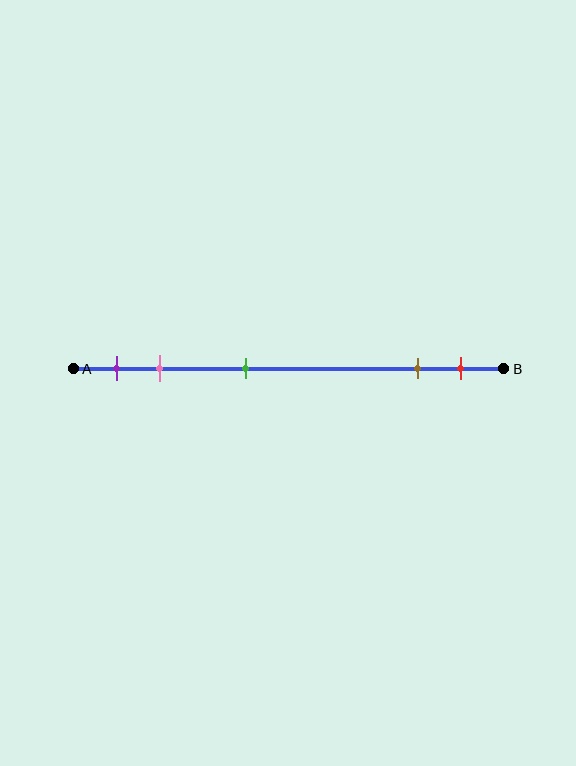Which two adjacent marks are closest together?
The brown and red marks are the closest adjacent pair.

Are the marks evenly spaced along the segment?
No, the marks are not evenly spaced.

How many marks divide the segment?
There are 5 marks dividing the segment.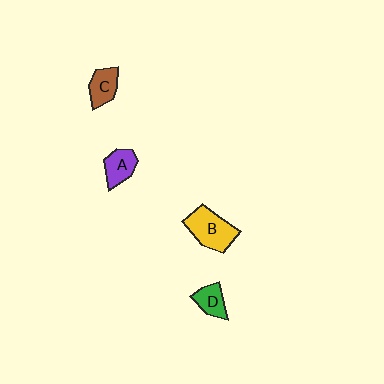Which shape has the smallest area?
Shape D (green).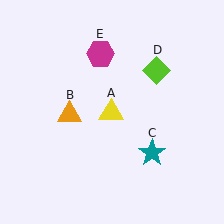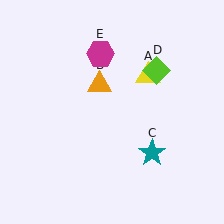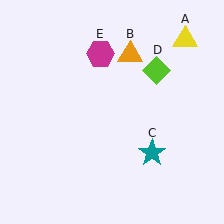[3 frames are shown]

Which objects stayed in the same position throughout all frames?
Teal star (object C) and lime diamond (object D) and magenta hexagon (object E) remained stationary.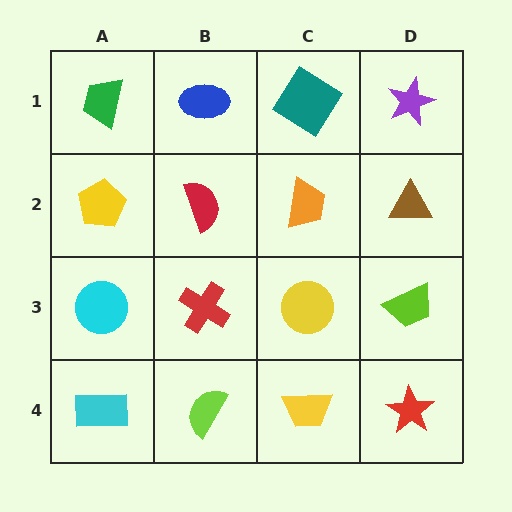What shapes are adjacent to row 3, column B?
A red semicircle (row 2, column B), a lime semicircle (row 4, column B), a cyan circle (row 3, column A), a yellow circle (row 3, column C).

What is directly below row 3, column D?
A red star.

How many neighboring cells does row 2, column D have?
3.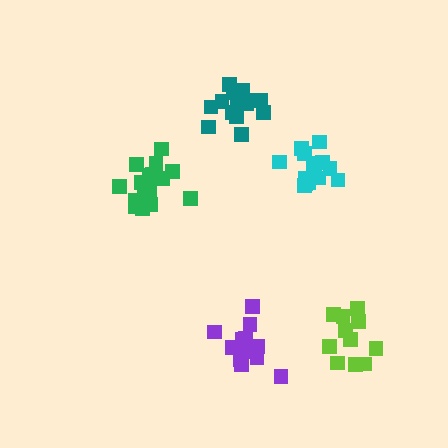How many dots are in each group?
Group 1: 12 dots, Group 2: 14 dots, Group 3: 11 dots, Group 4: 16 dots, Group 5: 14 dots (67 total).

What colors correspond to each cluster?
The clusters are colored: purple, cyan, lime, green, teal.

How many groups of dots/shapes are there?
There are 5 groups.